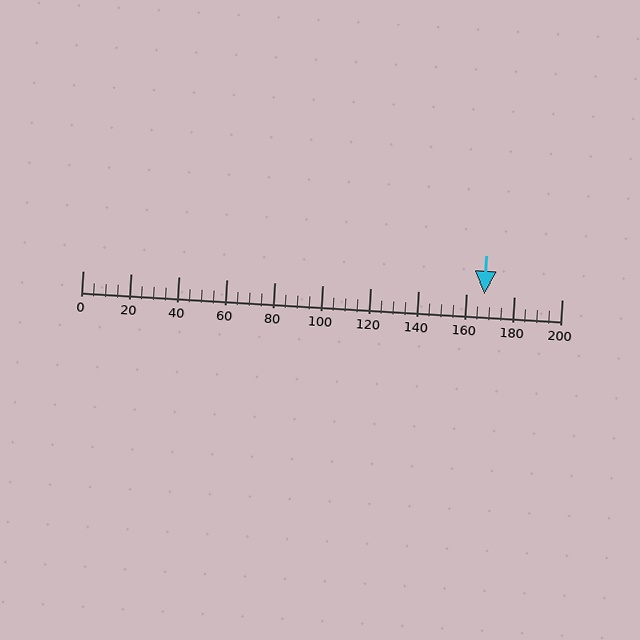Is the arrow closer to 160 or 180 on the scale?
The arrow is closer to 160.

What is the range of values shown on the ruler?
The ruler shows values from 0 to 200.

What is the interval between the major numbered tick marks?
The major tick marks are spaced 20 units apart.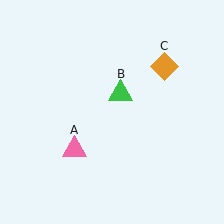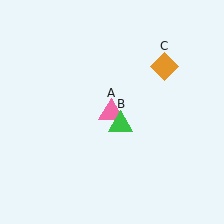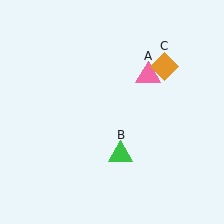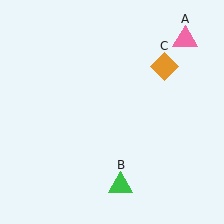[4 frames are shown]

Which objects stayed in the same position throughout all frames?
Orange diamond (object C) remained stationary.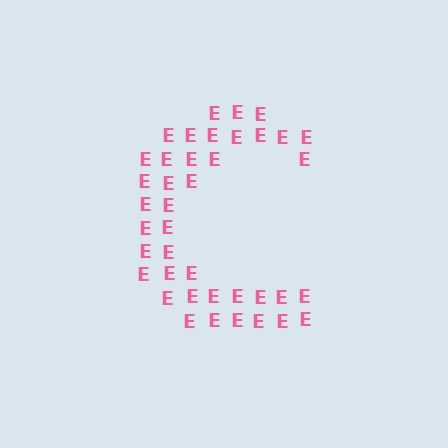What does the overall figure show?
The overall figure shows the letter C.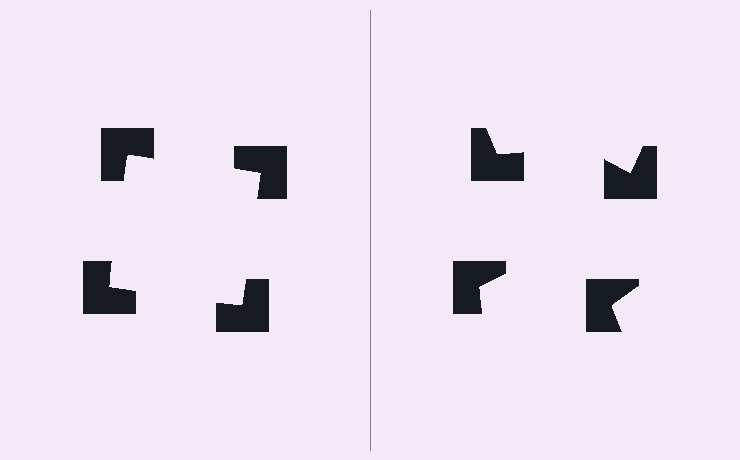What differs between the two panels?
The notched squares are positioned identically on both sides; only the wedge orientations differ. On the left they align to a square; on the right they are misaligned.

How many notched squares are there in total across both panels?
8 — 4 on each side.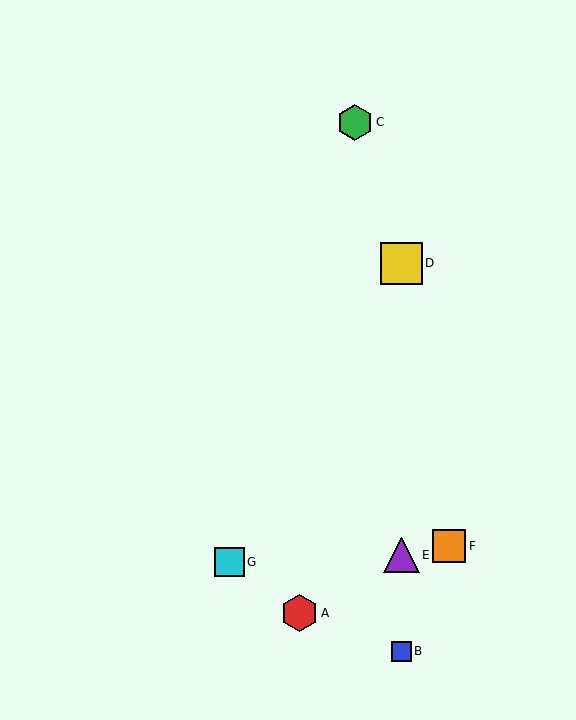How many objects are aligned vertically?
3 objects (B, D, E) are aligned vertically.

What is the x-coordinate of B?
Object B is at x≈401.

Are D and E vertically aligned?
Yes, both are at x≈401.